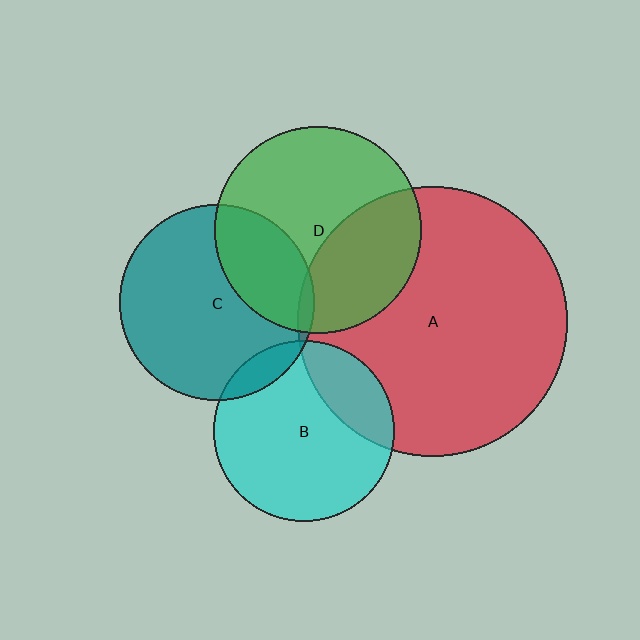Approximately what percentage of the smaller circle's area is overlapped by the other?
Approximately 20%.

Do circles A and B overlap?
Yes.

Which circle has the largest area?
Circle A (red).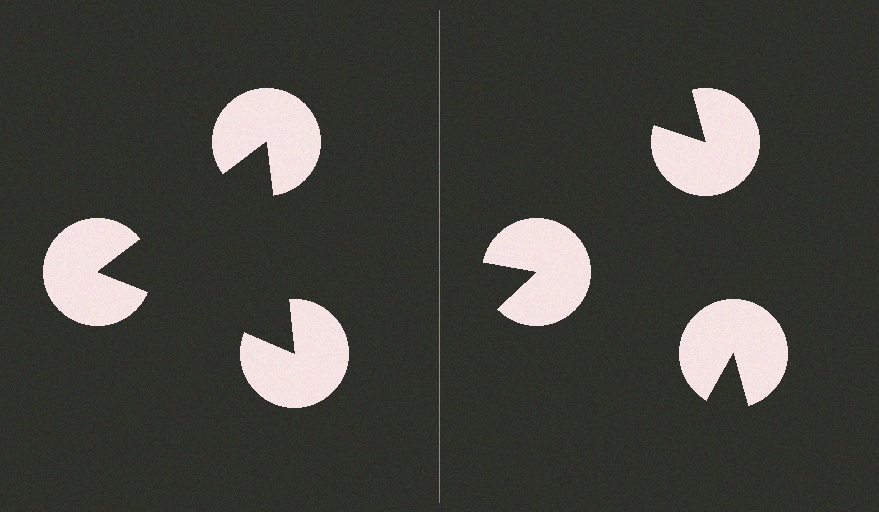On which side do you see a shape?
An illusory triangle appears on the left side. On the right side the wedge cuts are rotated, so no coherent shape forms.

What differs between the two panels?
The pac-man discs are positioned identically on both sides; only the wedge orientations differ. On the left they align to a triangle; on the right they are misaligned.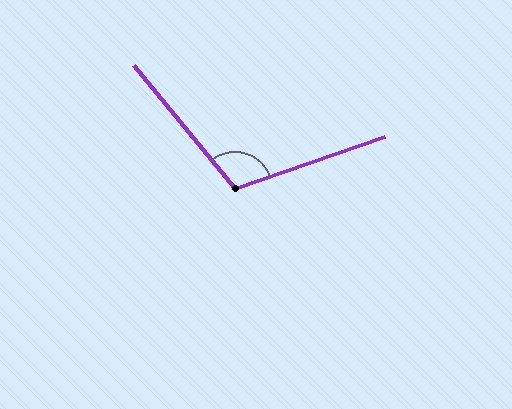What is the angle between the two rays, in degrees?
Approximately 110 degrees.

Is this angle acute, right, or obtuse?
It is obtuse.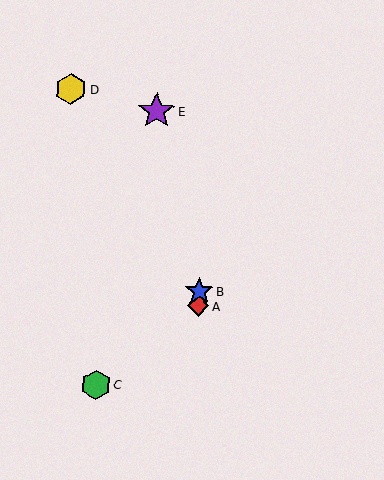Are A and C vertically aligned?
No, A is at x≈198 and C is at x≈96.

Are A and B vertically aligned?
Yes, both are at x≈198.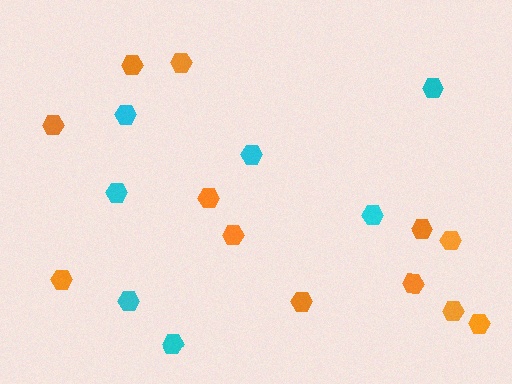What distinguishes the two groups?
There are 2 groups: one group of cyan hexagons (7) and one group of orange hexagons (12).